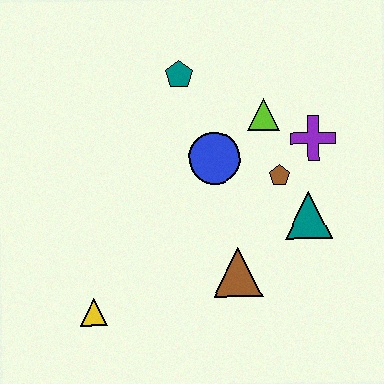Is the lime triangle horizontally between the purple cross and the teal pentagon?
Yes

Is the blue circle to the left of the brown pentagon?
Yes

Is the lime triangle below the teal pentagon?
Yes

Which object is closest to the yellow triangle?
The brown triangle is closest to the yellow triangle.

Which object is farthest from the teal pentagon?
The yellow triangle is farthest from the teal pentagon.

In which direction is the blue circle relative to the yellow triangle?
The blue circle is above the yellow triangle.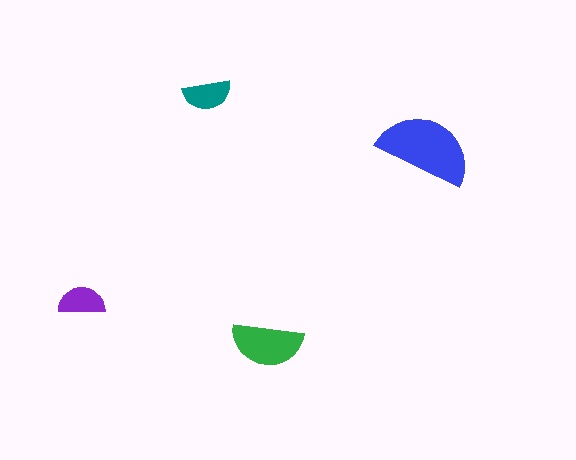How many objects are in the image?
There are 4 objects in the image.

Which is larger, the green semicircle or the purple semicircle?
The green one.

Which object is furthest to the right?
The blue semicircle is rightmost.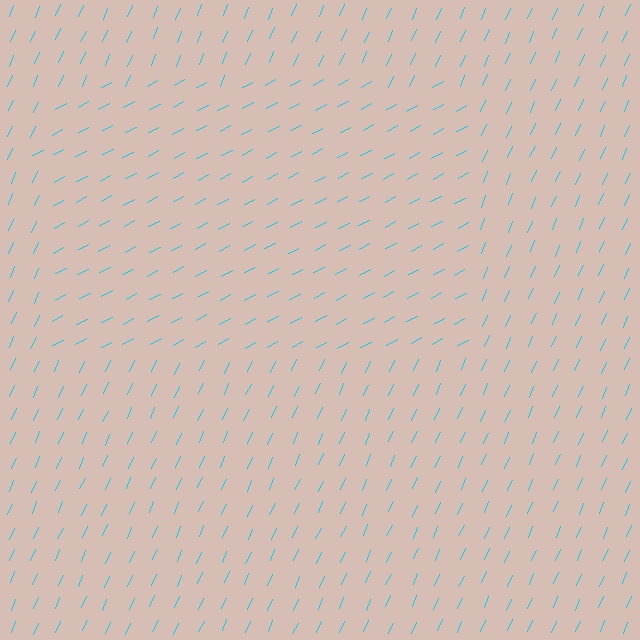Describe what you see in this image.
The image is filled with small cyan line segments. A rectangle region in the image has lines oriented differently from the surrounding lines, creating a visible texture boundary.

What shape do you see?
I see a rectangle.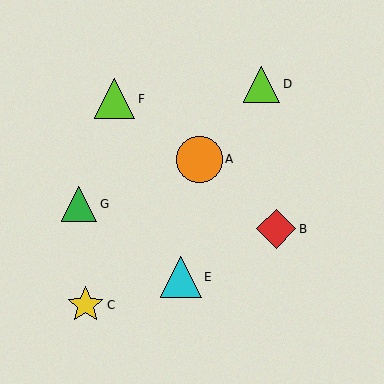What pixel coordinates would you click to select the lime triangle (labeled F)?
Click at (115, 99) to select the lime triangle F.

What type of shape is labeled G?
Shape G is a green triangle.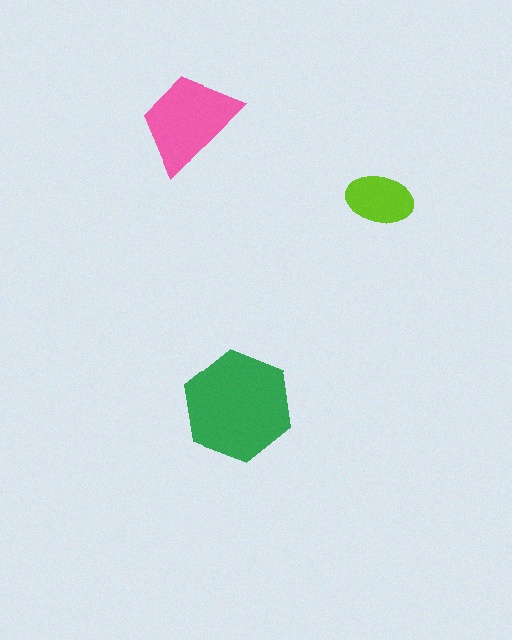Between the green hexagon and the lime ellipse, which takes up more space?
The green hexagon.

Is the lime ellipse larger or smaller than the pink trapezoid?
Smaller.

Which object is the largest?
The green hexagon.